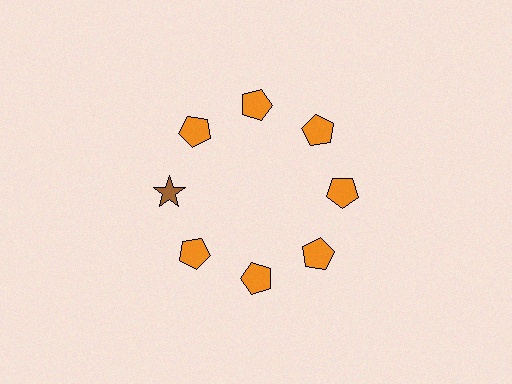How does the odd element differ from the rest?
It differs in both color (brown instead of orange) and shape (star instead of pentagon).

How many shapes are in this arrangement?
There are 8 shapes arranged in a ring pattern.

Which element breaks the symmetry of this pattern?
The brown star at roughly the 9 o'clock position breaks the symmetry. All other shapes are orange pentagons.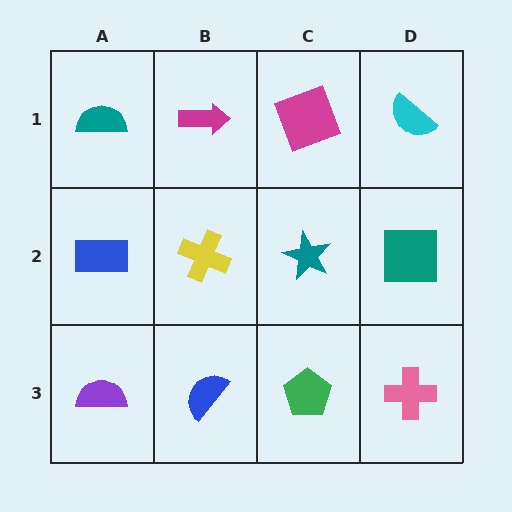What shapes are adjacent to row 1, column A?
A blue rectangle (row 2, column A), a magenta arrow (row 1, column B).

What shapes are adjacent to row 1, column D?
A teal square (row 2, column D), a magenta square (row 1, column C).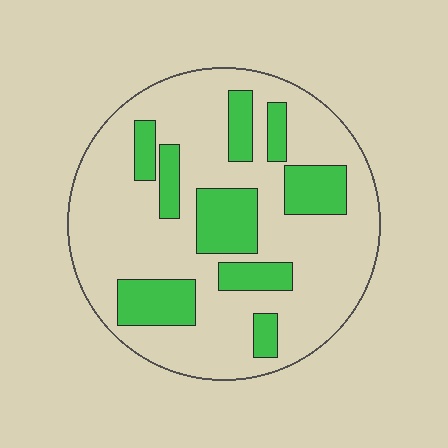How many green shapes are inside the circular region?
9.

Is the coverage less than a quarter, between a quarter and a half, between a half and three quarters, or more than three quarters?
Between a quarter and a half.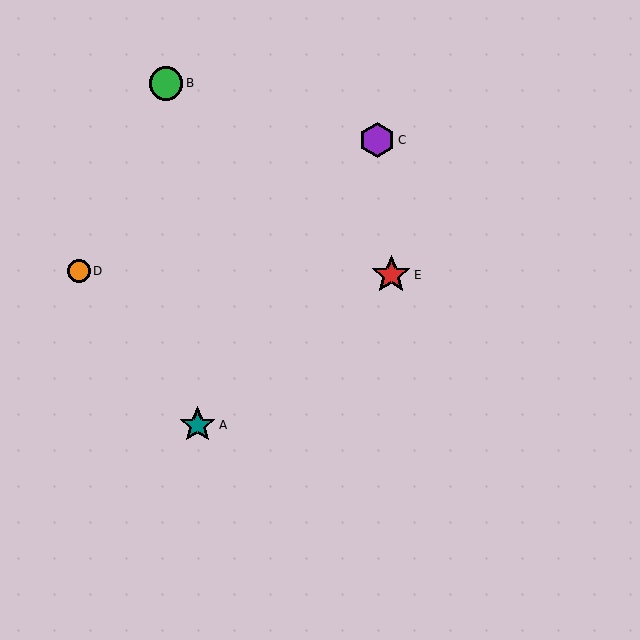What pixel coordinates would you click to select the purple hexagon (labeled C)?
Click at (377, 140) to select the purple hexagon C.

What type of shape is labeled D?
Shape D is an orange circle.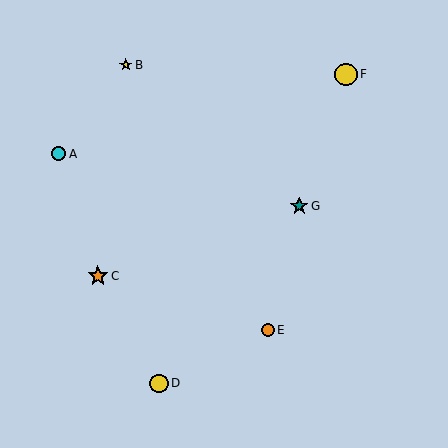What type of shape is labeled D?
Shape D is a yellow circle.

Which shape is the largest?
The yellow circle (labeled F) is the largest.